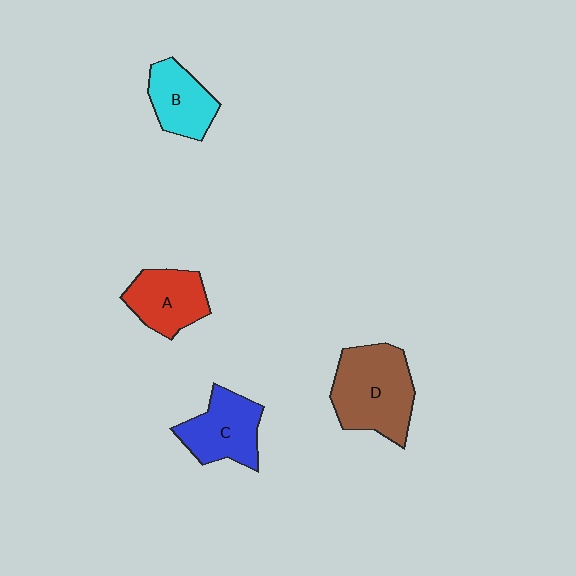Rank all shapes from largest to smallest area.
From largest to smallest: D (brown), C (blue), A (red), B (cyan).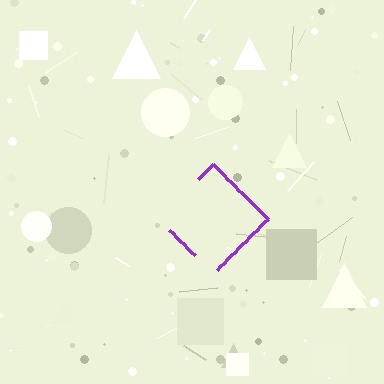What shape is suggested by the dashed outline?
The dashed outline suggests a diamond.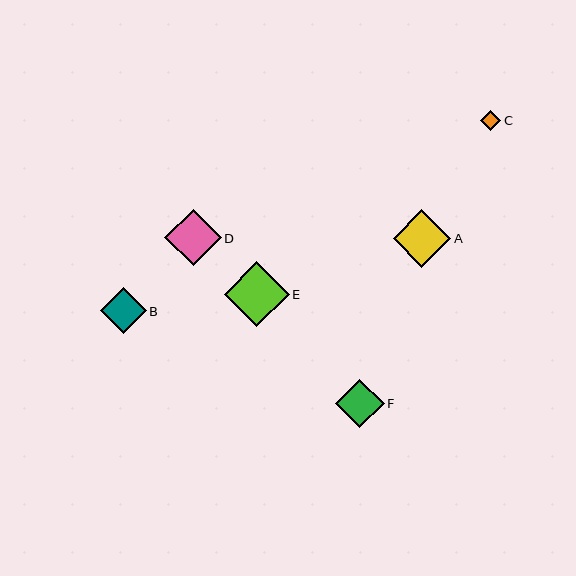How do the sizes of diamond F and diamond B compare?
Diamond F and diamond B are approximately the same size.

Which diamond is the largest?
Diamond E is the largest with a size of approximately 65 pixels.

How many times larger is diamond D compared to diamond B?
Diamond D is approximately 1.2 times the size of diamond B.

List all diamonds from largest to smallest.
From largest to smallest: E, A, D, F, B, C.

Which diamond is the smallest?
Diamond C is the smallest with a size of approximately 20 pixels.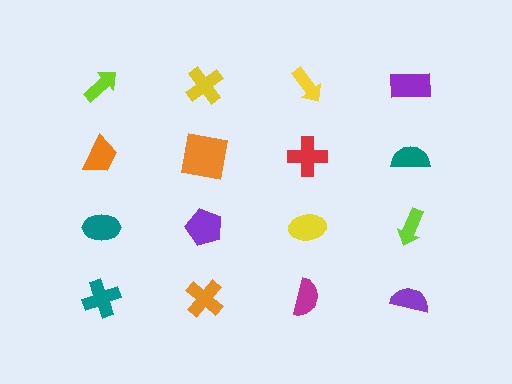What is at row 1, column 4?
A purple rectangle.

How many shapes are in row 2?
4 shapes.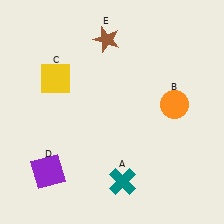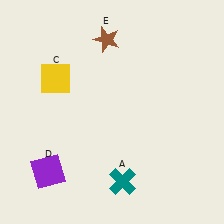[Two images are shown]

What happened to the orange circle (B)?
The orange circle (B) was removed in Image 2. It was in the top-right area of Image 1.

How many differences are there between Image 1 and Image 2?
There is 1 difference between the two images.